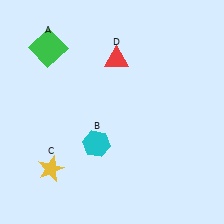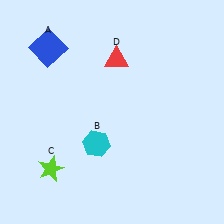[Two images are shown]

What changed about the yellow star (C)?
In Image 1, C is yellow. In Image 2, it changed to lime.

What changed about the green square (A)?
In Image 1, A is green. In Image 2, it changed to blue.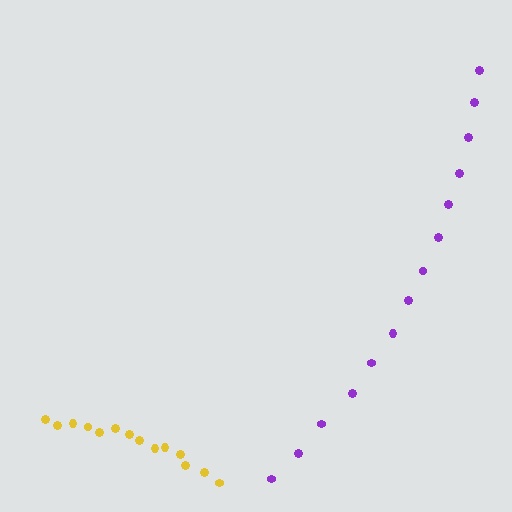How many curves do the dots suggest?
There are 2 distinct paths.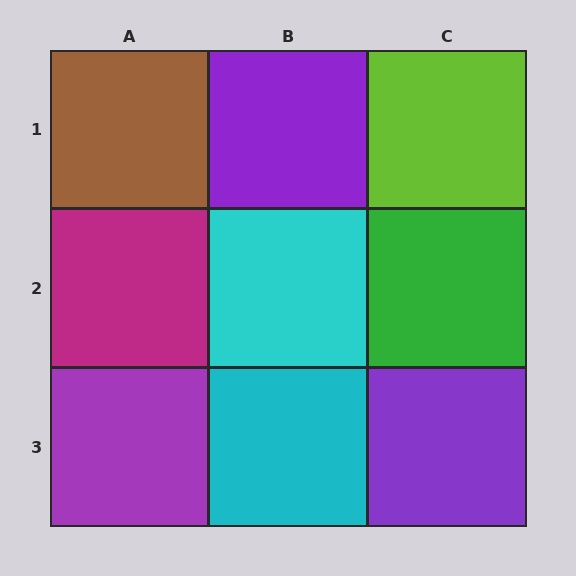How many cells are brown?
1 cell is brown.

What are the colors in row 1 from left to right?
Brown, purple, lime.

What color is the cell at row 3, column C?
Purple.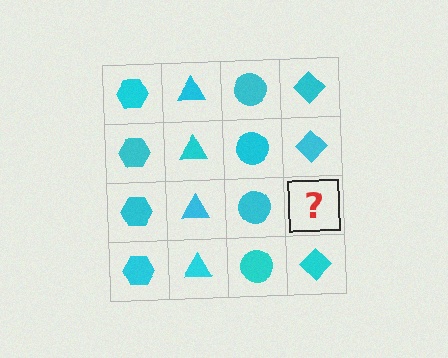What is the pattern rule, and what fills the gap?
The rule is that each column has a consistent shape. The gap should be filled with a cyan diamond.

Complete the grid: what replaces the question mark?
The question mark should be replaced with a cyan diamond.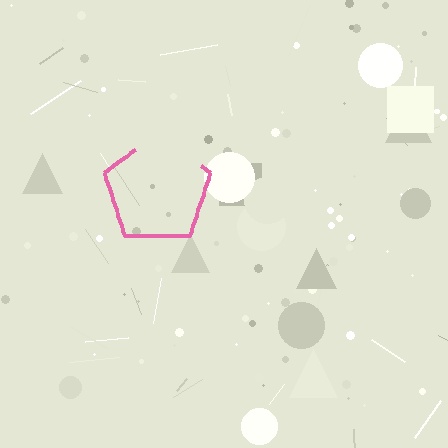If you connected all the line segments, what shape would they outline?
They would outline a pentagon.